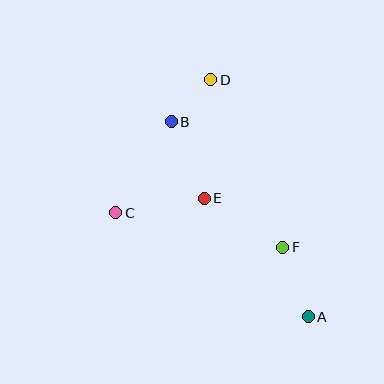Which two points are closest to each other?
Points B and D are closest to each other.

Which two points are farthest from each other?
Points A and D are farthest from each other.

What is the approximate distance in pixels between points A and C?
The distance between A and C is approximately 219 pixels.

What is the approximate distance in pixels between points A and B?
The distance between A and B is approximately 238 pixels.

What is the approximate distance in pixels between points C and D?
The distance between C and D is approximately 163 pixels.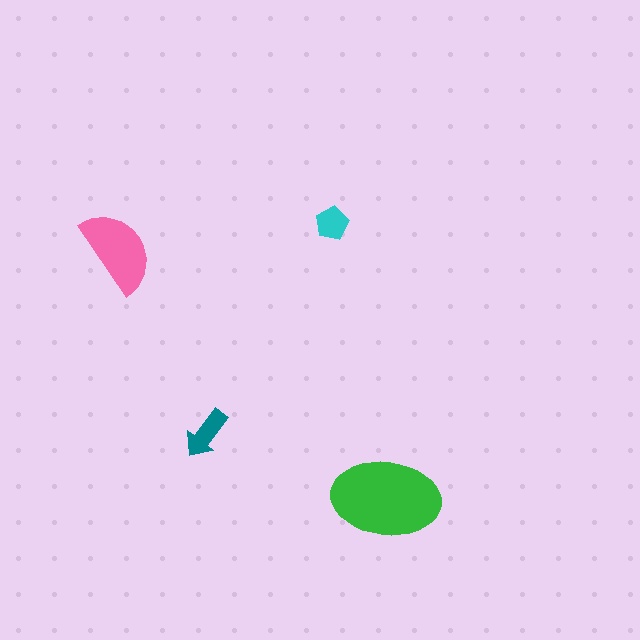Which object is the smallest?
The cyan pentagon.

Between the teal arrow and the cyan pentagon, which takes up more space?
The teal arrow.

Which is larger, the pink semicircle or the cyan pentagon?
The pink semicircle.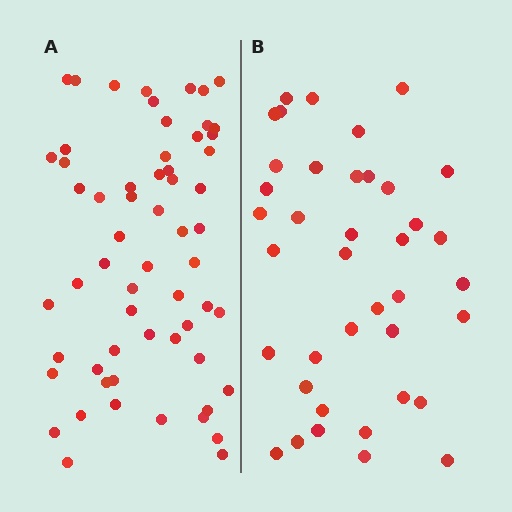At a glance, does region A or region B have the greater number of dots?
Region A (the left region) has more dots.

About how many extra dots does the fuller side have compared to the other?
Region A has approximately 20 more dots than region B.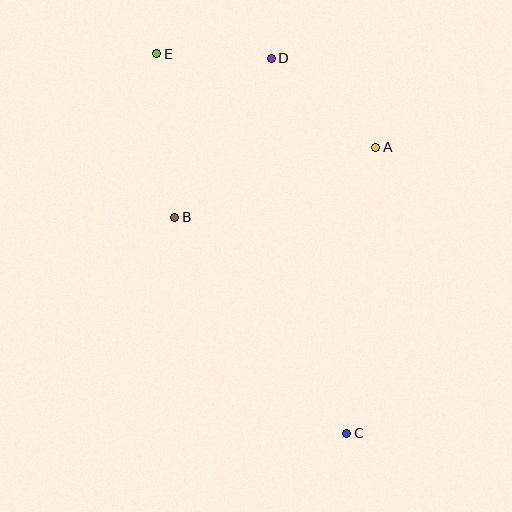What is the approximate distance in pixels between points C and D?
The distance between C and D is approximately 383 pixels.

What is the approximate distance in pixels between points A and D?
The distance between A and D is approximately 137 pixels.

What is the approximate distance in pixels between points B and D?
The distance between B and D is approximately 186 pixels.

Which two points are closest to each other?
Points D and E are closest to each other.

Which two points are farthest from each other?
Points C and E are farthest from each other.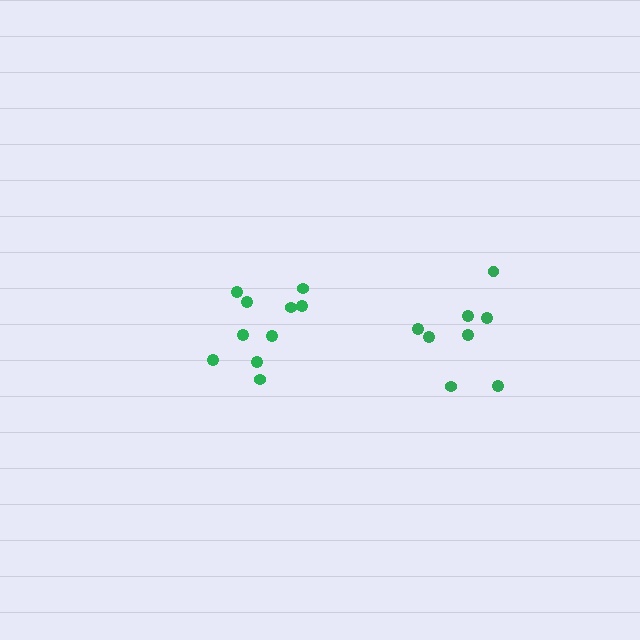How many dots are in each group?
Group 1: 8 dots, Group 2: 10 dots (18 total).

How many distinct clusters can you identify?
There are 2 distinct clusters.